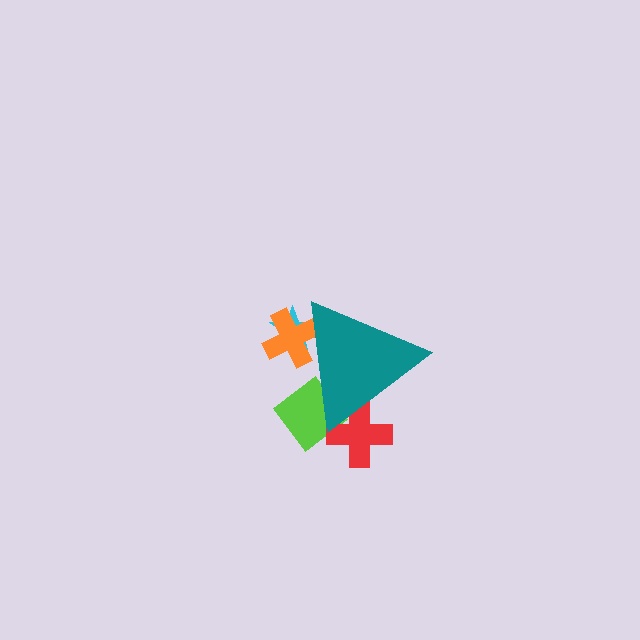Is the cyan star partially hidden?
Yes, the cyan star is partially hidden behind the teal triangle.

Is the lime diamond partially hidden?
Yes, the lime diamond is partially hidden behind the teal triangle.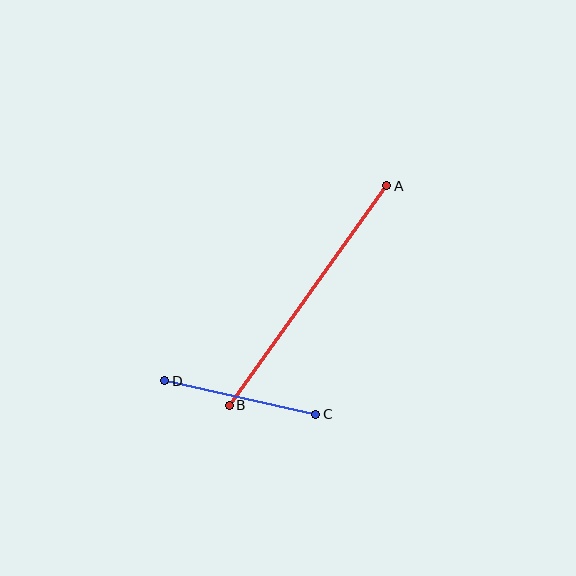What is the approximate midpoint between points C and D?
The midpoint is at approximately (240, 398) pixels.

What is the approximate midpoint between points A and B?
The midpoint is at approximately (308, 295) pixels.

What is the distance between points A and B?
The distance is approximately 270 pixels.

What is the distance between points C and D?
The distance is approximately 155 pixels.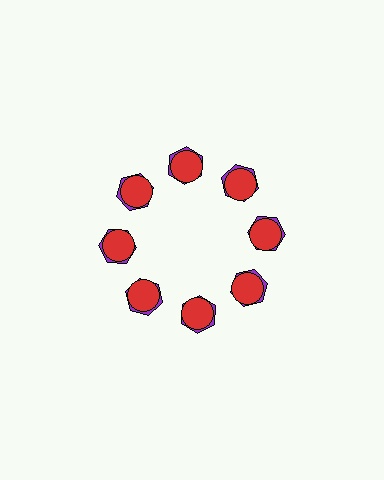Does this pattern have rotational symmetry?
Yes, this pattern has 8-fold rotational symmetry. It looks the same after rotating 45 degrees around the center.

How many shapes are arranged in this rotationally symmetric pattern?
There are 16 shapes, arranged in 8 groups of 2.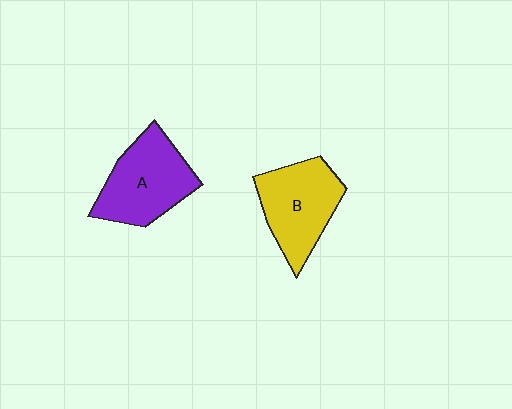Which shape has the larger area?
Shape A (purple).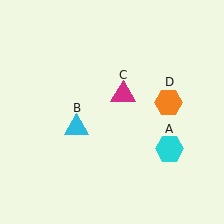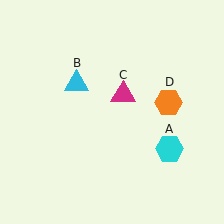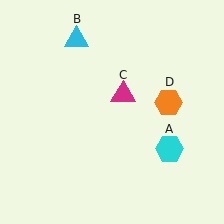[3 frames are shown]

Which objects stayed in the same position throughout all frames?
Cyan hexagon (object A) and magenta triangle (object C) and orange hexagon (object D) remained stationary.